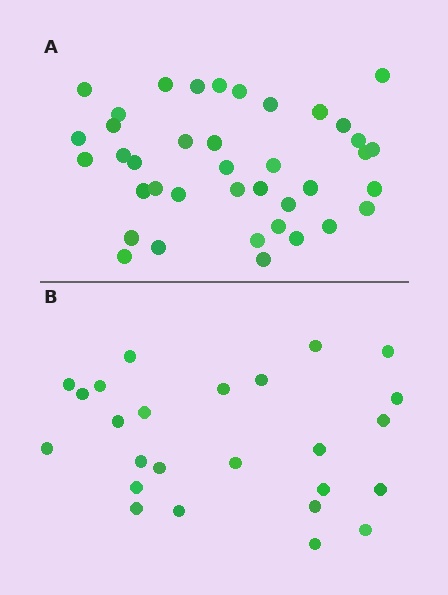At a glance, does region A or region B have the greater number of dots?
Region A (the top region) has more dots.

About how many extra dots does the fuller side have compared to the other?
Region A has approximately 15 more dots than region B.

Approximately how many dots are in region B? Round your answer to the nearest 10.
About 20 dots. (The exact count is 25, which rounds to 20.)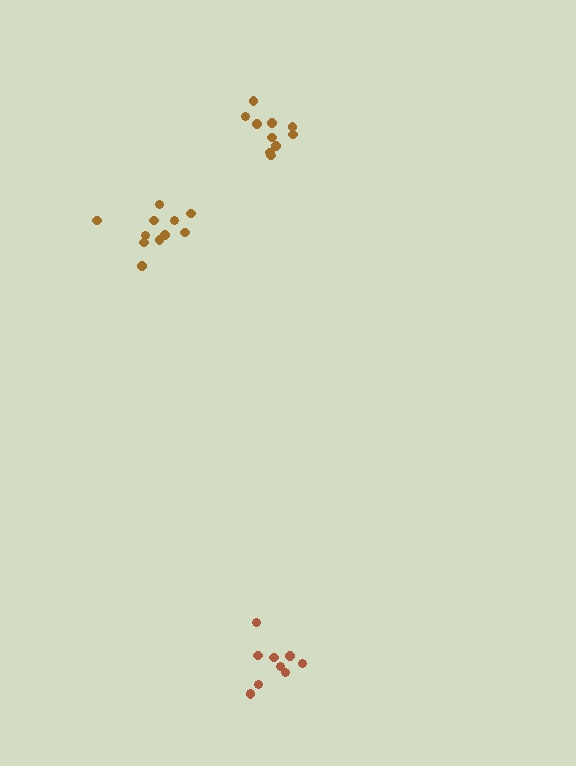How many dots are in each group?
Group 1: 11 dots, Group 2: 10 dots, Group 3: 10 dots (31 total).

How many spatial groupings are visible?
There are 3 spatial groupings.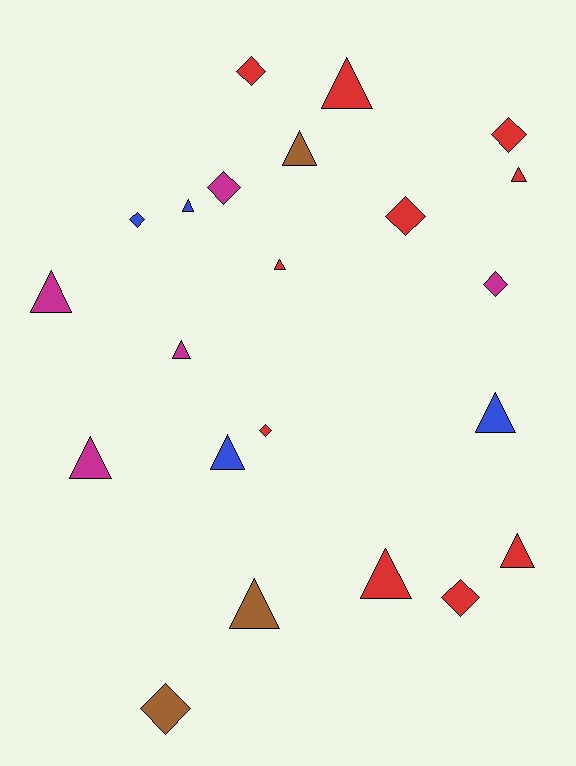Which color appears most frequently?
Red, with 10 objects.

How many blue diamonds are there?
There is 1 blue diamond.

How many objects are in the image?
There are 22 objects.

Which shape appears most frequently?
Triangle, with 13 objects.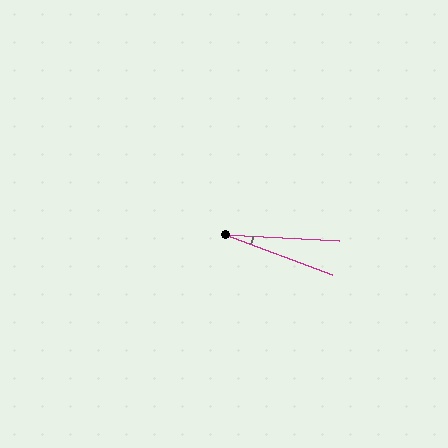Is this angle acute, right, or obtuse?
It is acute.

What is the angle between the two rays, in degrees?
Approximately 17 degrees.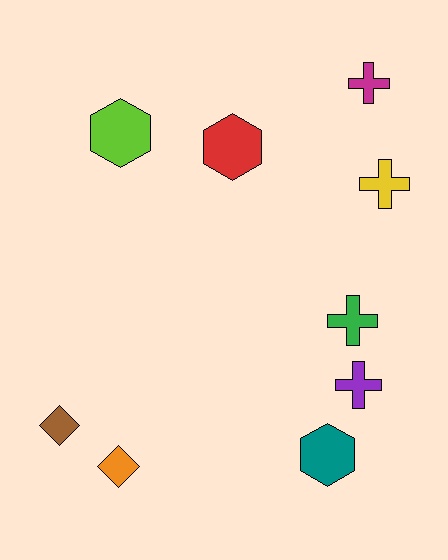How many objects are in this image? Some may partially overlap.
There are 9 objects.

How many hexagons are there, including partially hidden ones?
There are 3 hexagons.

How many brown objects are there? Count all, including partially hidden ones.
There is 1 brown object.